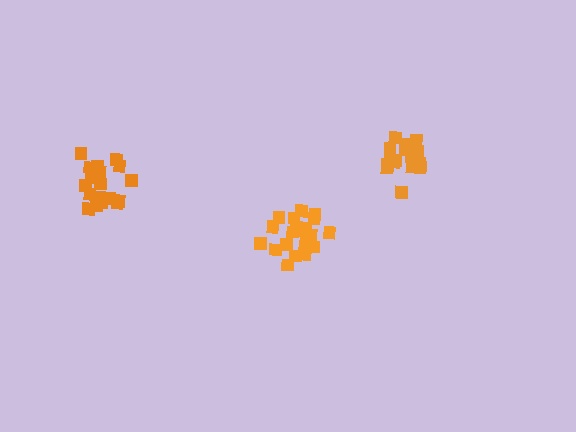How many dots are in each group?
Group 1: 20 dots, Group 2: 17 dots, Group 3: 21 dots (58 total).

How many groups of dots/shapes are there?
There are 3 groups.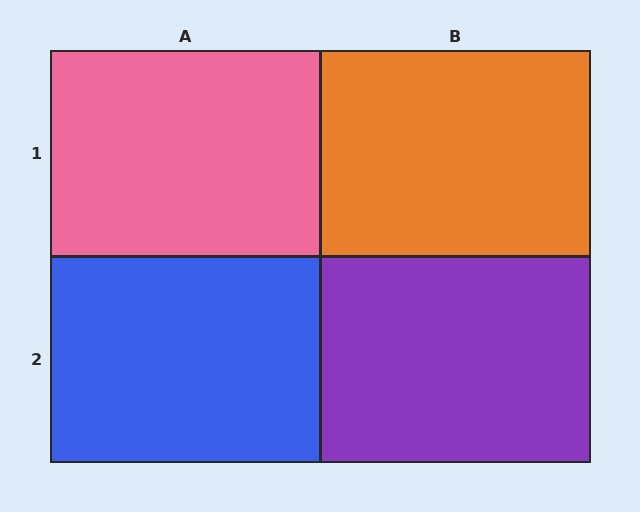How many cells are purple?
1 cell is purple.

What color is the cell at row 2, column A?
Blue.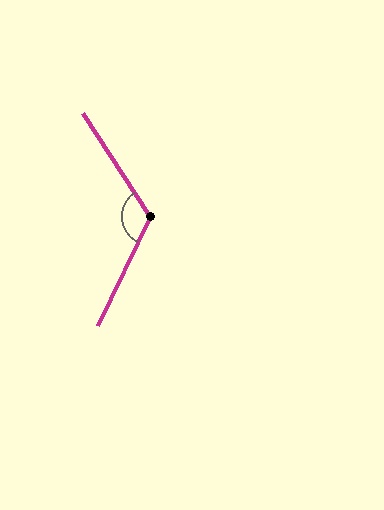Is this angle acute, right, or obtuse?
It is obtuse.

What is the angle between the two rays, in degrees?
Approximately 121 degrees.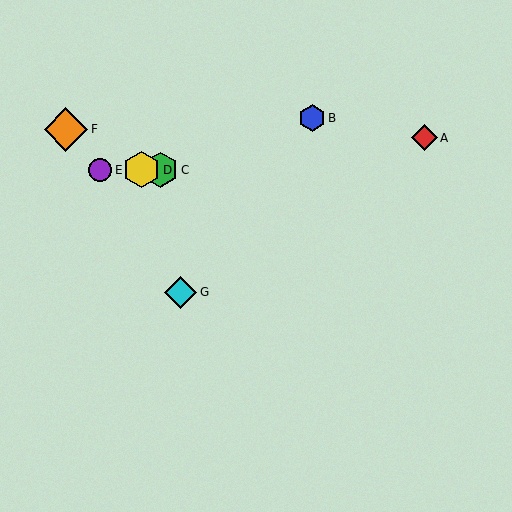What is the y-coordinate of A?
Object A is at y≈138.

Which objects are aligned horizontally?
Objects C, D, E are aligned horizontally.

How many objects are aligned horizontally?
3 objects (C, D, E) are aligned horizontally.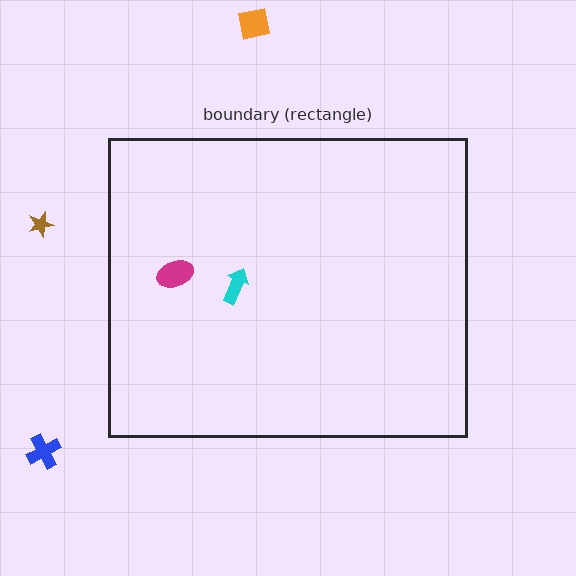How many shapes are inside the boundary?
2 inside, 3 outside.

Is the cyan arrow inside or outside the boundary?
Inside.